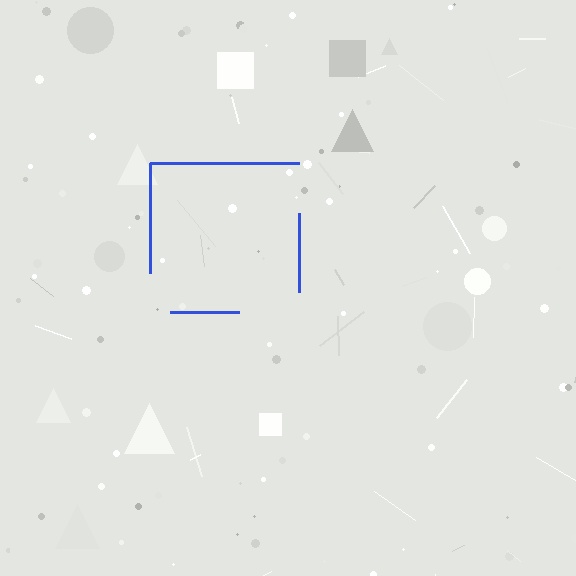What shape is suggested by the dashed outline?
The dashed outline suggests a square.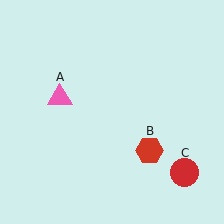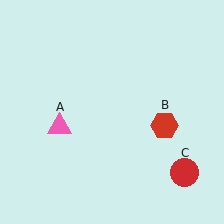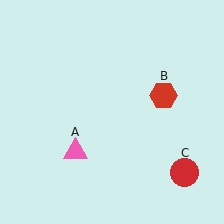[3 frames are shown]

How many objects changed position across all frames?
2 objects changed position: pink triangle (object A), red hexagon (object B).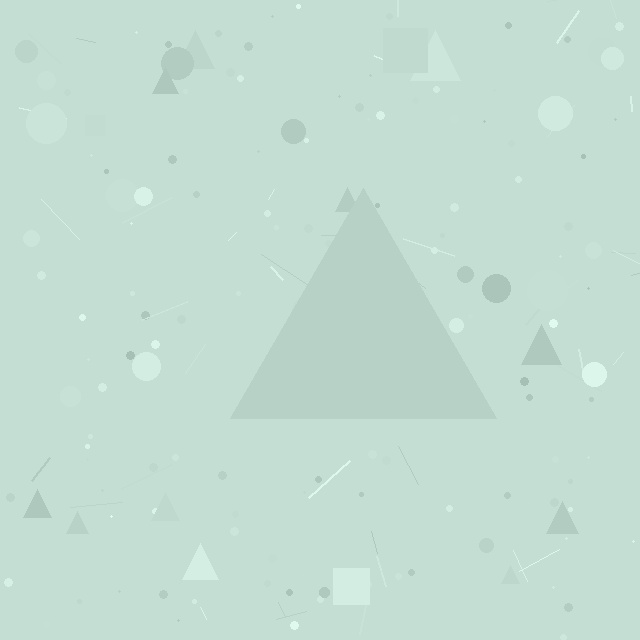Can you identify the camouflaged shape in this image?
The camouflaged shape is a triangle.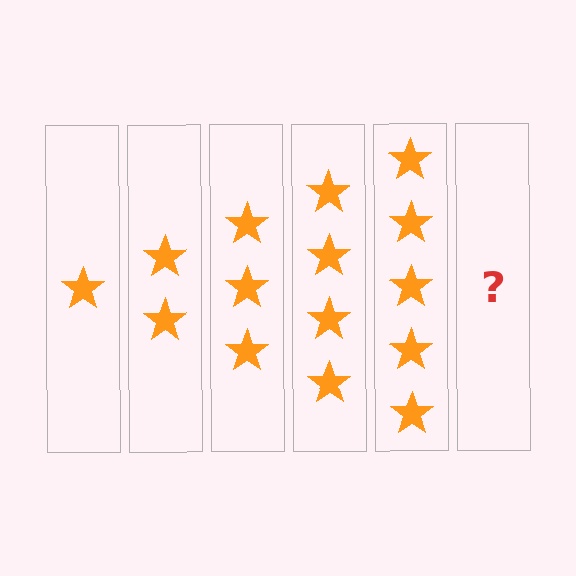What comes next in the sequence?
The next element should be 6 stars.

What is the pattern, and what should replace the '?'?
The pattern is that each step adds one more star. The '?' should be 6 stars.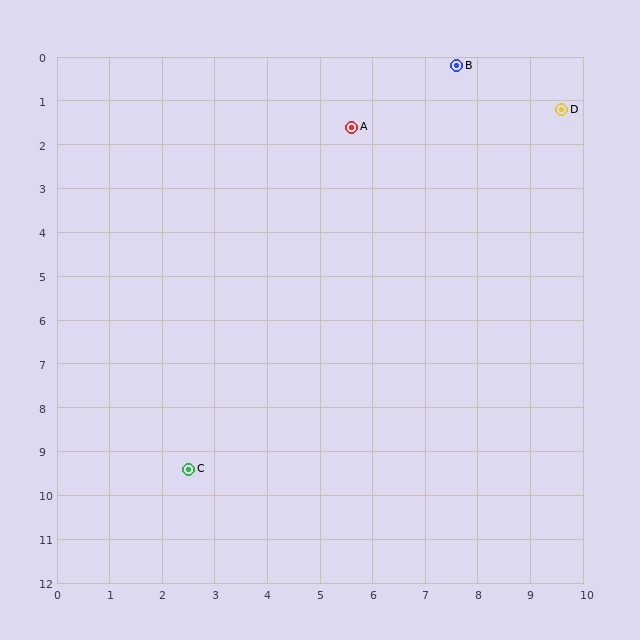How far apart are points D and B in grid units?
Points D and B are about 2.2 grid units apart.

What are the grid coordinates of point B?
Point B is at approximately (7.6, 0.2).